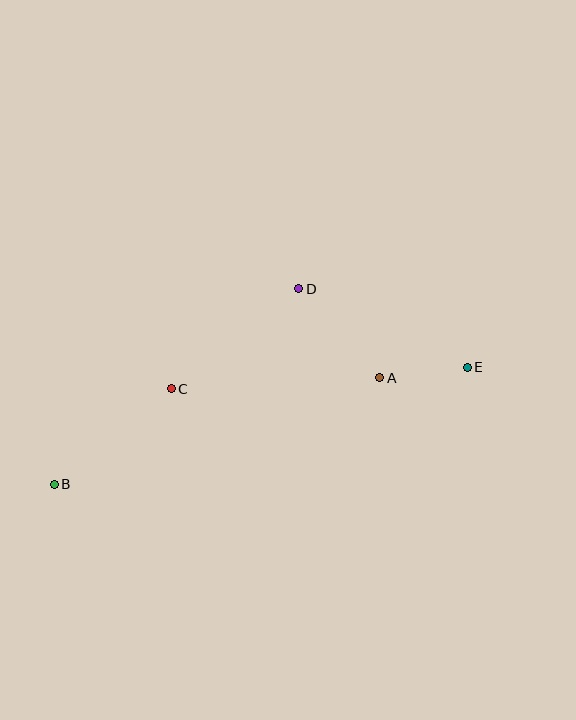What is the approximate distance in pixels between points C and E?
The distance between C and E is approximately 297 pixels.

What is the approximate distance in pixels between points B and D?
The distance between B and D is approximately 313 pixels.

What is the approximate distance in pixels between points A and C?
The distance between A and C is approximately 209 pixels.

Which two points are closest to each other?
Points A and E are closest to each other.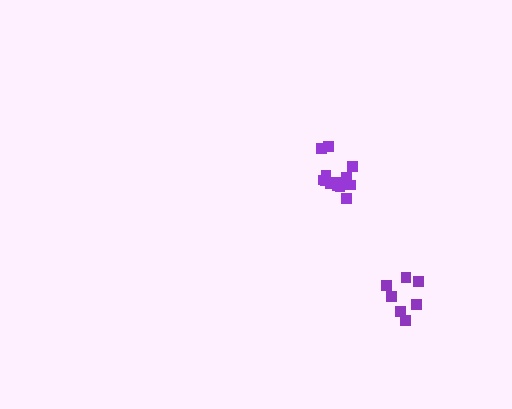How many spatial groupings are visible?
There are 2 spatial groupings.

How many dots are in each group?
Group 1: 13 dots, Group 2: 8 dots (21 total).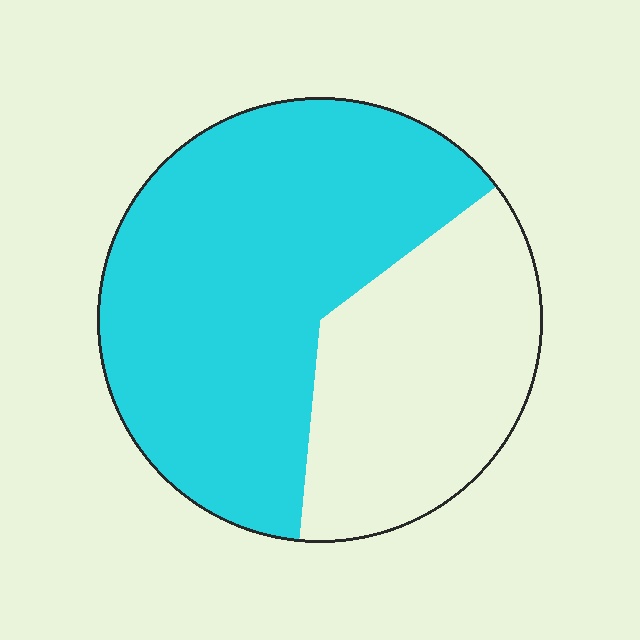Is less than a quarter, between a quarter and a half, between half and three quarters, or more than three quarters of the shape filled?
Between half and three quarters.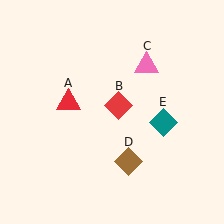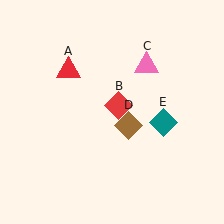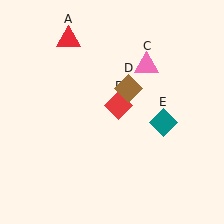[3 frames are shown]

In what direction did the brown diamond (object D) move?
The brown diamond (object D) moved up.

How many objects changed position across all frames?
2 objects changed position: red triangle (object A), brown diamond (object D).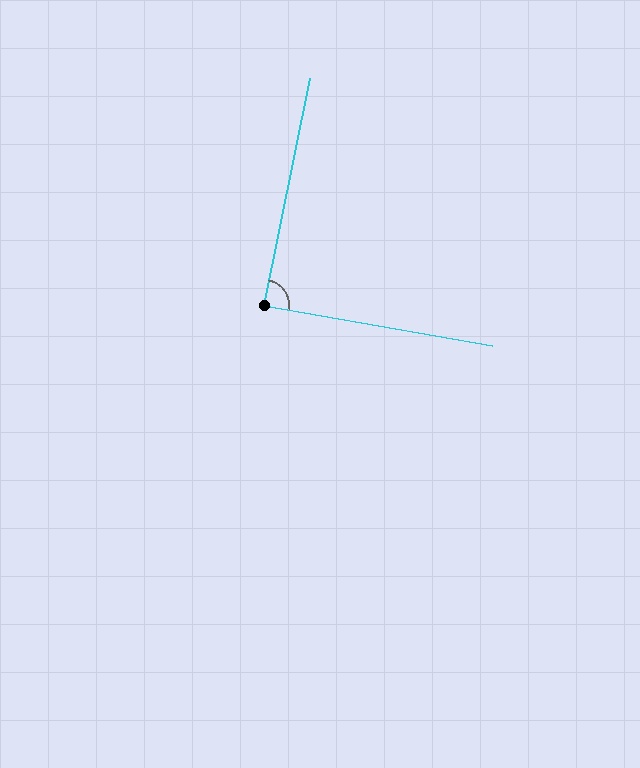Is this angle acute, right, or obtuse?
It is approximately a right angle.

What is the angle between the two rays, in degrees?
Approximately 88 degrees.